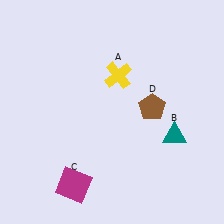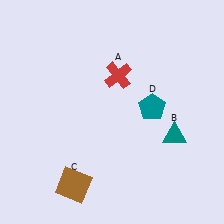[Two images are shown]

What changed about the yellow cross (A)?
In Image 1, A is yellow. In Image 2, it changed to red.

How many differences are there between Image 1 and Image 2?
There are 3 differences between the two images.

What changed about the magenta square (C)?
In Image 1, C is magenta. In Image 2, it changed to brown.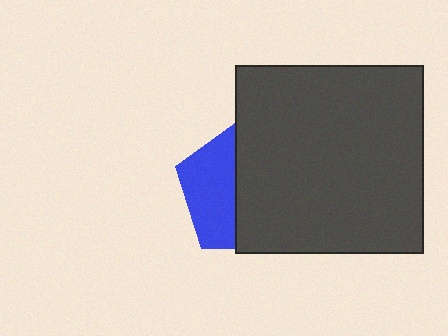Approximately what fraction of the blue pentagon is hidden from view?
Roughly 59% of the blue pentagon is hidden behind the dark gray square.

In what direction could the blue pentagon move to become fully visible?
The blue pentagon could move left. That would shift it out from behind the dark gray square entirely.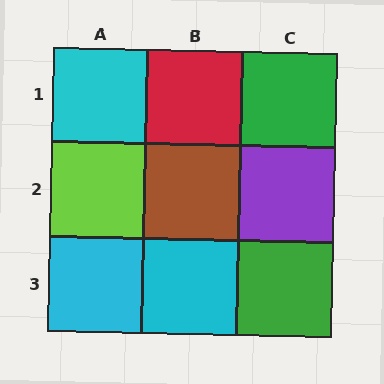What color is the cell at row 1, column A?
Cyan.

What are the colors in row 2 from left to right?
Lime, brown, purple.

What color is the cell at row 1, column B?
Red.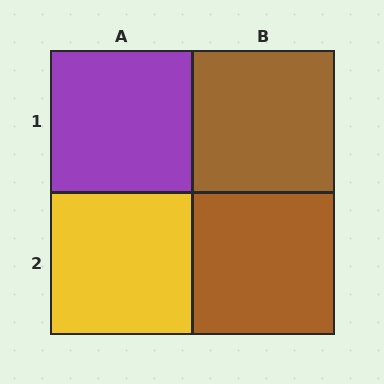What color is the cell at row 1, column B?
Brown.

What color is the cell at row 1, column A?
Purple.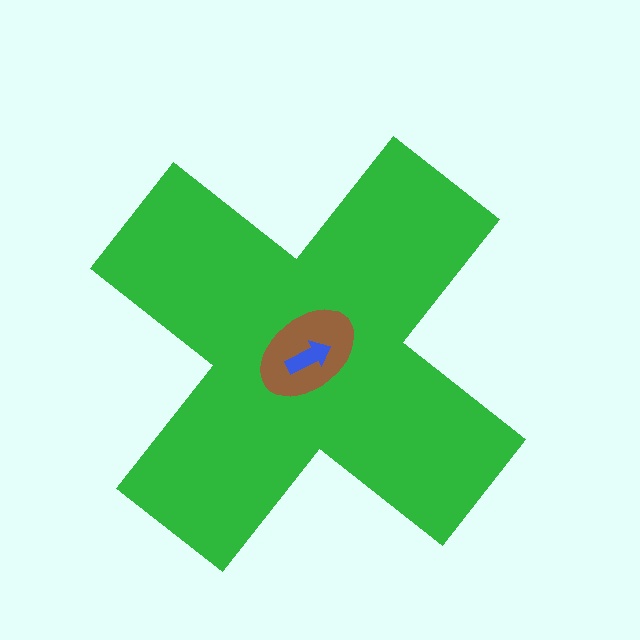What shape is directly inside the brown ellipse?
The blue arrow.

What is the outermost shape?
The green cross.